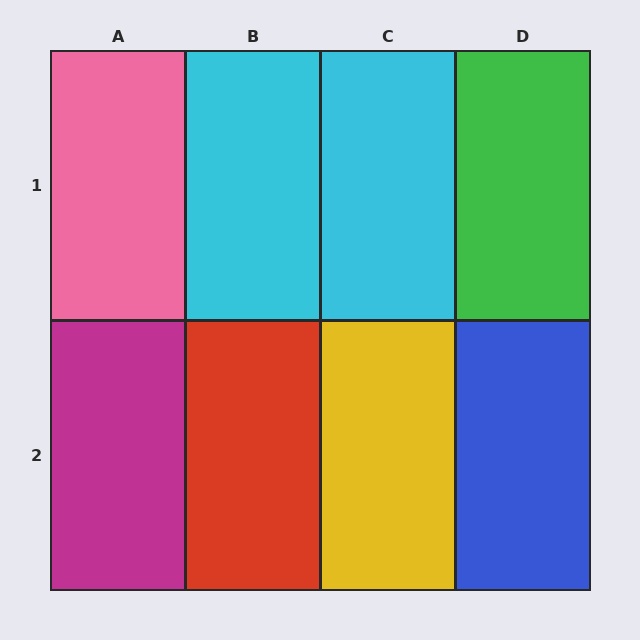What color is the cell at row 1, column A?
Pink.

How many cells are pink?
1 cell is pink.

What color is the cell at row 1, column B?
Cyan.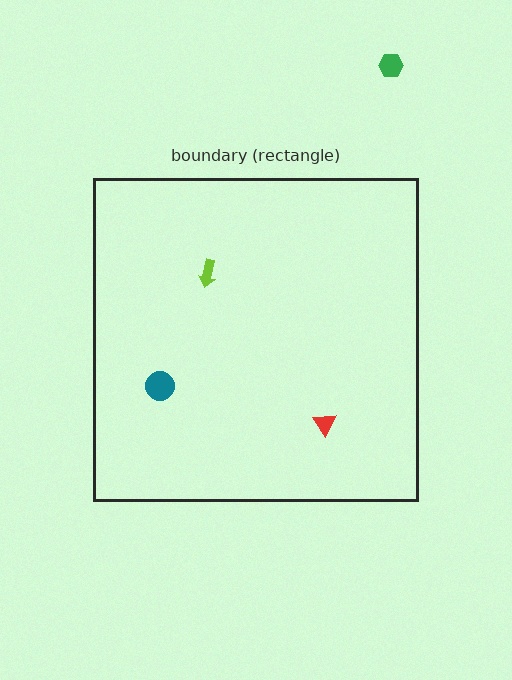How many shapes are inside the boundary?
3 inside, 1 outside.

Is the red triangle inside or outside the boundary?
Inside.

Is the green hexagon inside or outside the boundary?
Outside.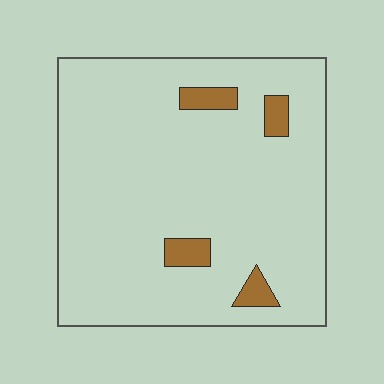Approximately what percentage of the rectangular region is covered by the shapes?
Approximately 5%.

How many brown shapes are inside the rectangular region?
4.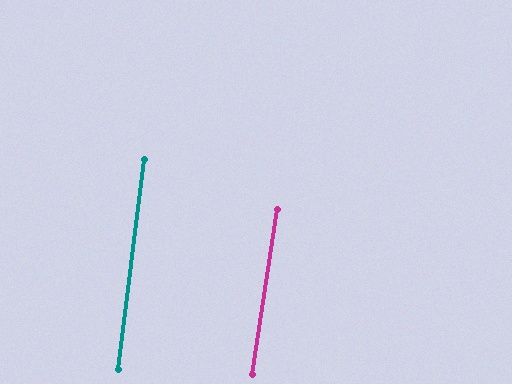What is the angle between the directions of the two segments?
Approximately 2 degrees.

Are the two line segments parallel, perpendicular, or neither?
Parallel — their directions differ by only 1.8°.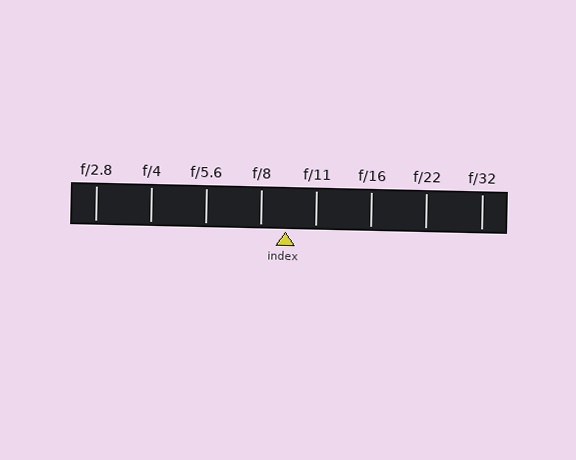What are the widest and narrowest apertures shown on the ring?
The widest aperture shown is f/2.8 and the narrowest is f/32.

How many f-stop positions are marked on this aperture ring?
There are 8 f-stop positions marked.